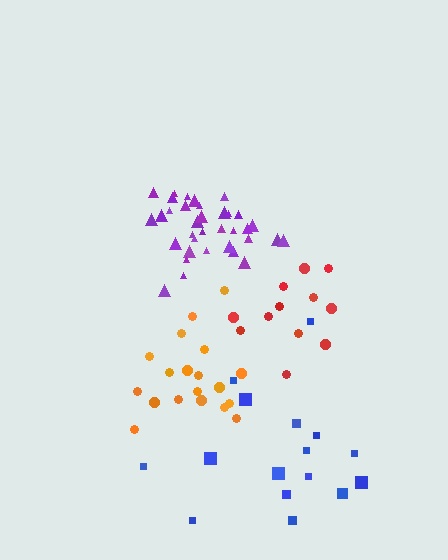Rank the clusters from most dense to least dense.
purple, orange, red, blue.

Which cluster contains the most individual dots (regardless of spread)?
Purple (35).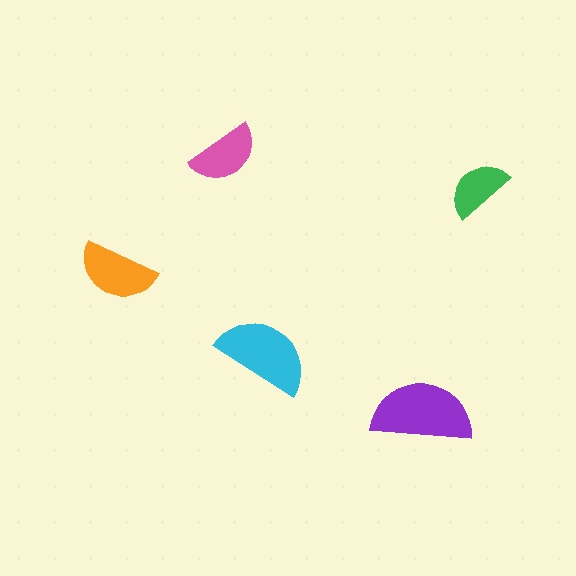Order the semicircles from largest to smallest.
the purple one, the cyan one, the orange one, the pink one, the green one.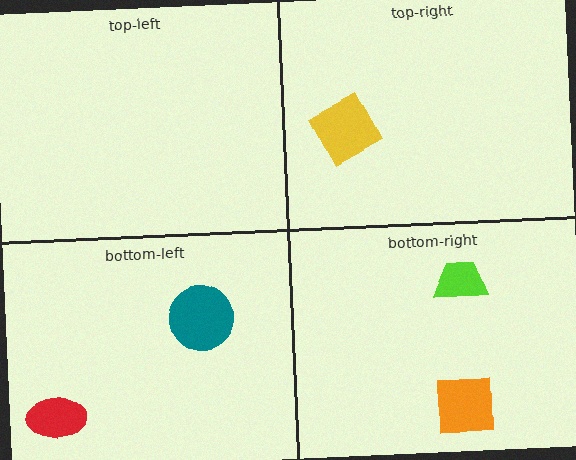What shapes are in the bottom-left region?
The teal circle, the red ellipse.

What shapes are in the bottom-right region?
The lime trapezoid, the orange square.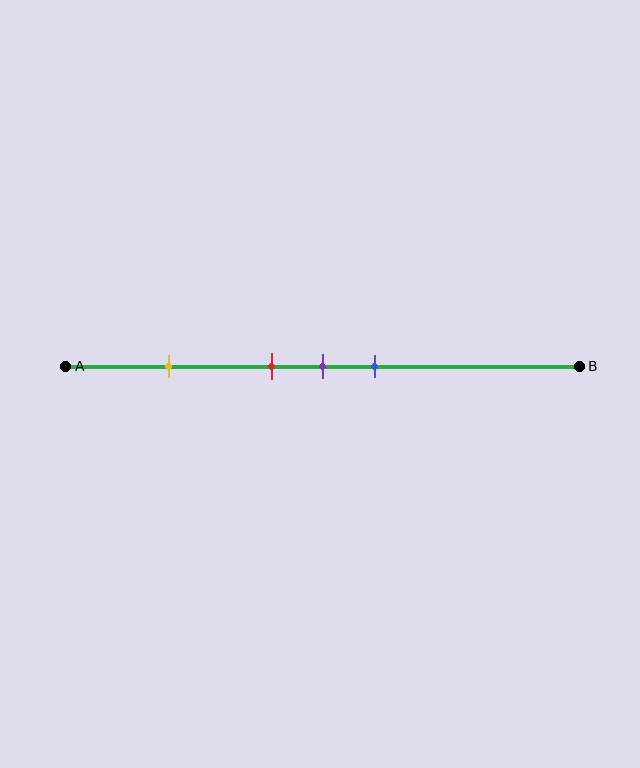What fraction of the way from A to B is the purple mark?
The purple mark is approximately 50% (0.5) of the way from A to B.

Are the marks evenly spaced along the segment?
No, the marks are not evenly spaced.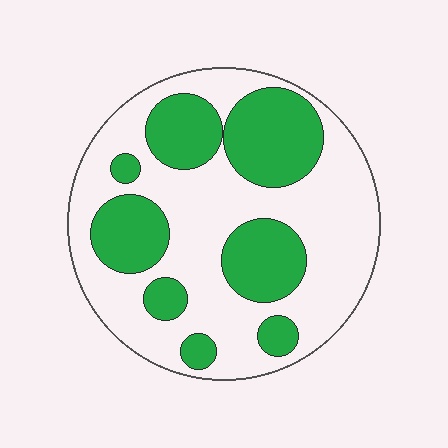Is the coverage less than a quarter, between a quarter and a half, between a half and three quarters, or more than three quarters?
Between a quarter and a half.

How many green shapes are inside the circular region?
8.